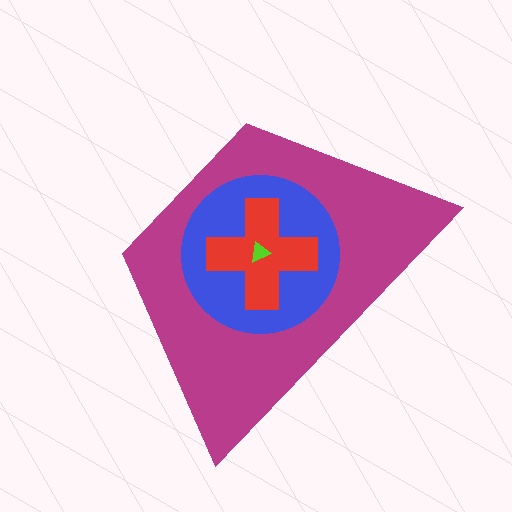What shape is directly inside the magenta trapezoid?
The blue circle.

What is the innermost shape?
The lime triangle.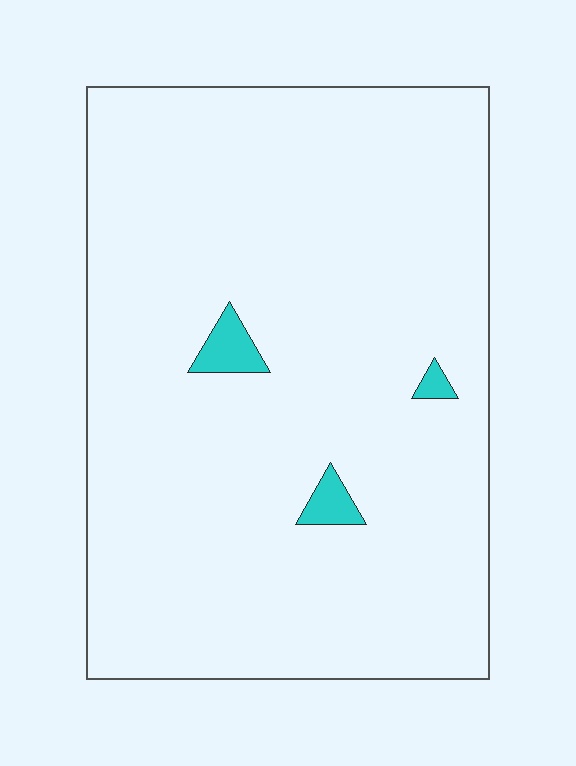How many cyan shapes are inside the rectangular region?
3.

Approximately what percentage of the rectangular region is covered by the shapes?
Approximately 5%.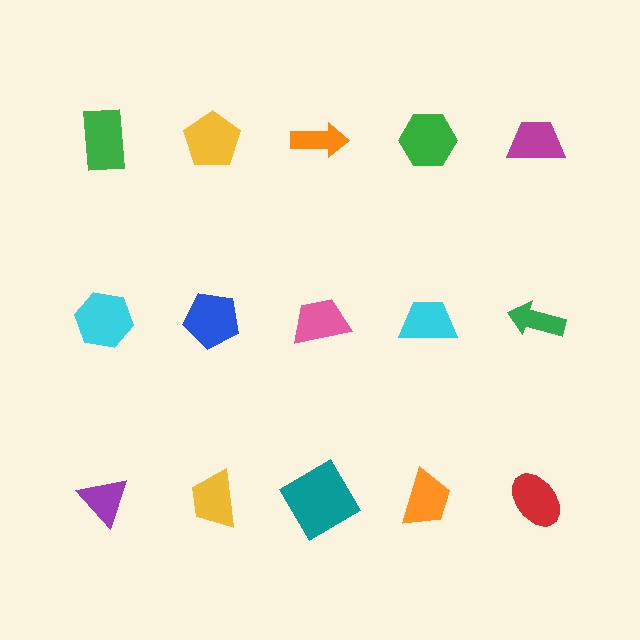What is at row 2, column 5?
A green arrow.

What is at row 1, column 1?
A green rectangle.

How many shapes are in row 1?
5 shapes.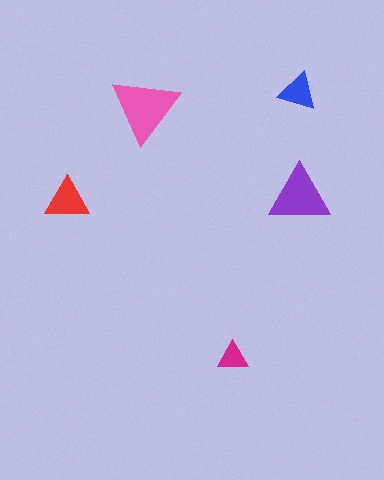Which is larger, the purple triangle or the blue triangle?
The purple one.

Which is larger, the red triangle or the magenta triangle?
The red one.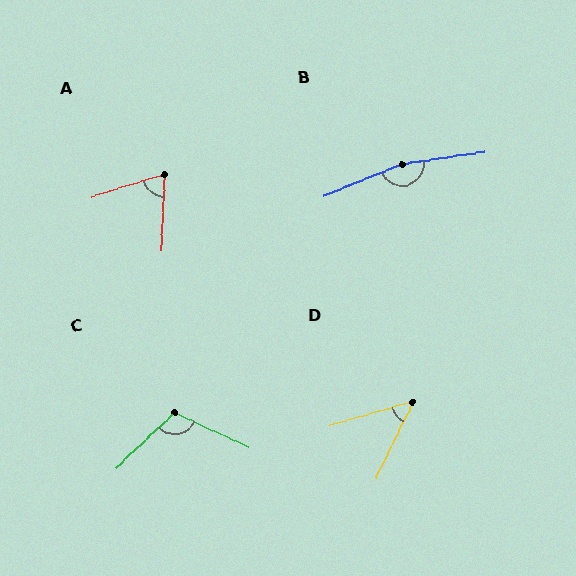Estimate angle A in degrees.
Approximately 71 degrees.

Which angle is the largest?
B, at approximately 166 degrees.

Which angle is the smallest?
D, at approximately 48 degrees.